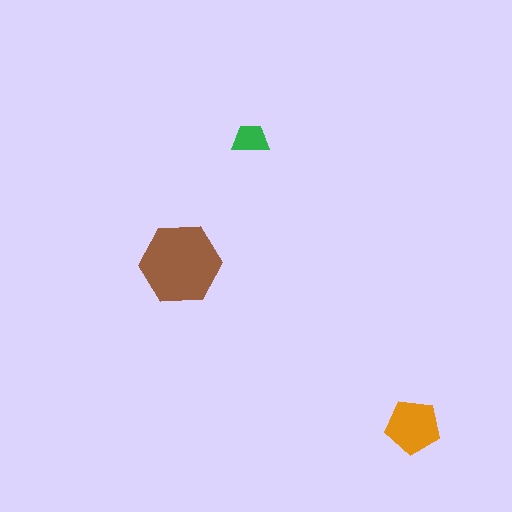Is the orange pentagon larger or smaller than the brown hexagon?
Smaller.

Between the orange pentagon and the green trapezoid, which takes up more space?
The orange pentagon.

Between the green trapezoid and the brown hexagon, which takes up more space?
The brown hexagon.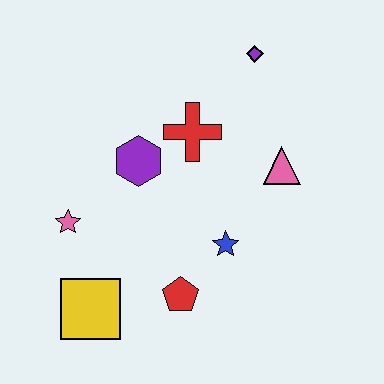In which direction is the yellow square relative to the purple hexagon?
The yellow square is below the purple hexagon.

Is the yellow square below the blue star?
Yes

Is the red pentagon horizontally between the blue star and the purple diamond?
No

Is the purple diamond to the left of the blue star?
No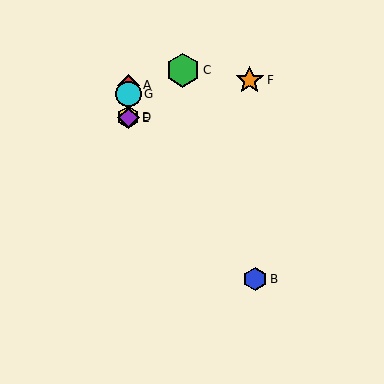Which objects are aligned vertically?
Objects A, D, E, G are aligned vertically.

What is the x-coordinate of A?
Object A is at x≈128.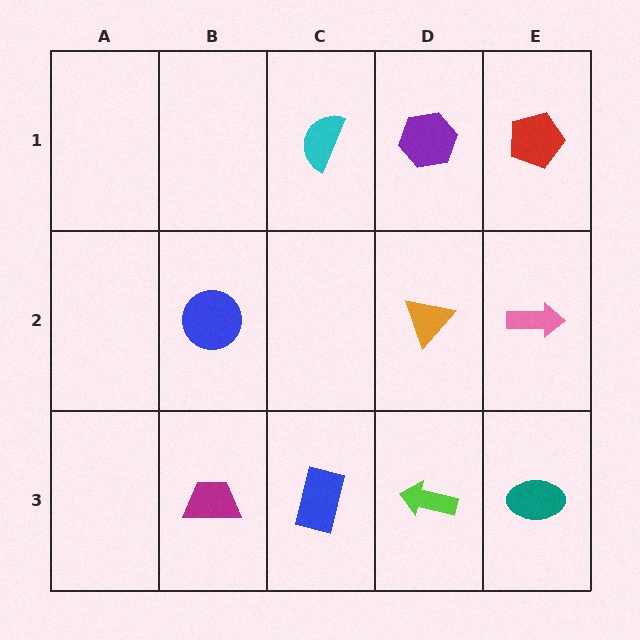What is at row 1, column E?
A red pentagon.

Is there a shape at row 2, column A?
No, that cell is empty.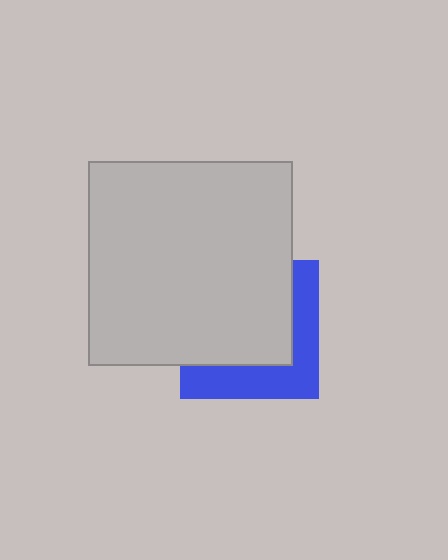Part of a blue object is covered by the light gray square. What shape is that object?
It is a square.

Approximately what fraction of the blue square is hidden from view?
Roughly 62% of the blue square is hidden behind the light gray square.